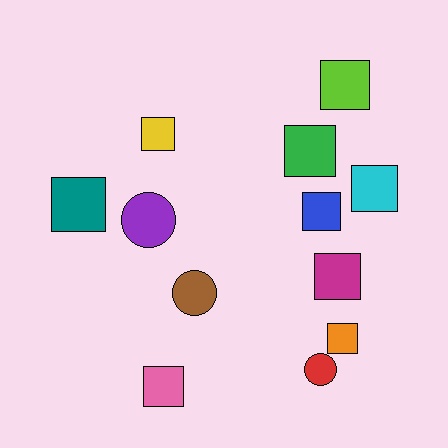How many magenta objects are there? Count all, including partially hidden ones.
There is 1 magenta object.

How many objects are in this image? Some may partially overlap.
There are 12 objects.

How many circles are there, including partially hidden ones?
There are 3 circles.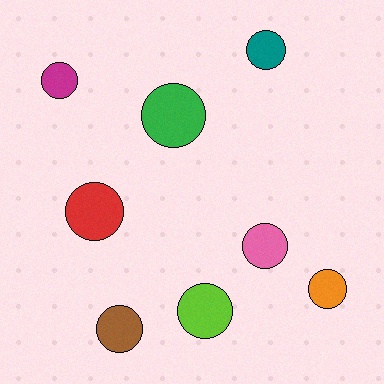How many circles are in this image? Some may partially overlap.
There are 8 circles.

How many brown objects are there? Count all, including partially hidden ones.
There is 1 brown object.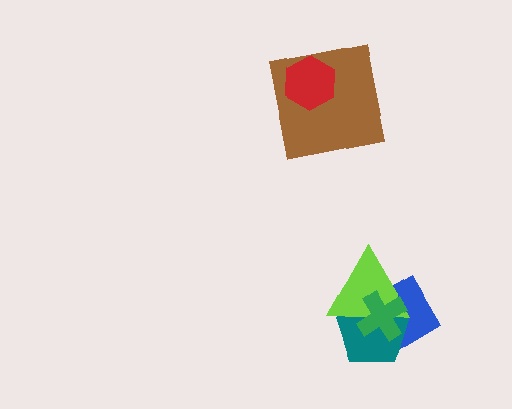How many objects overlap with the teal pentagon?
3 objects overlap with the teal pentagon.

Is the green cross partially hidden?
No, no other shape covers it.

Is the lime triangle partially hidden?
Yes, it is partially covered by another shape.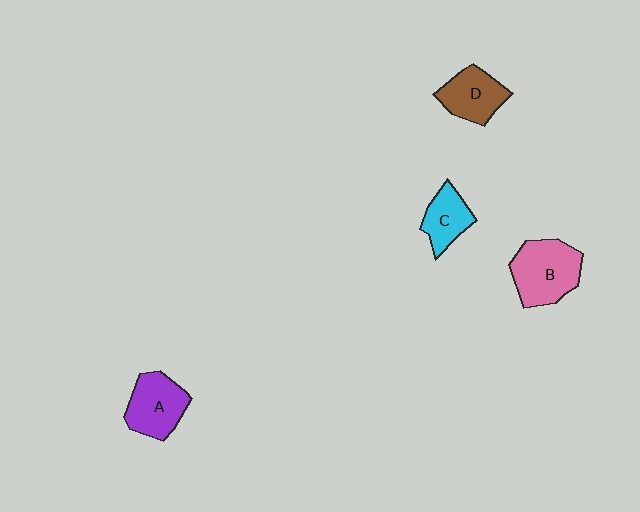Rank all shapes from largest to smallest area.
From largest to smallest: B (pink), A (purple), D (brown), C (cyan).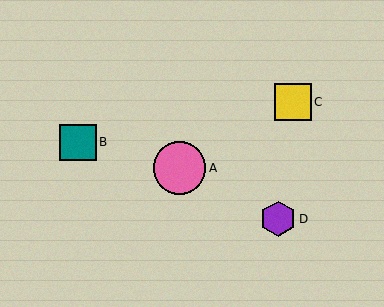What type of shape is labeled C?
Shape C is a yellow square.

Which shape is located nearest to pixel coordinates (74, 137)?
The teal square (labeled B) at (78, 142) is nearest to that location.